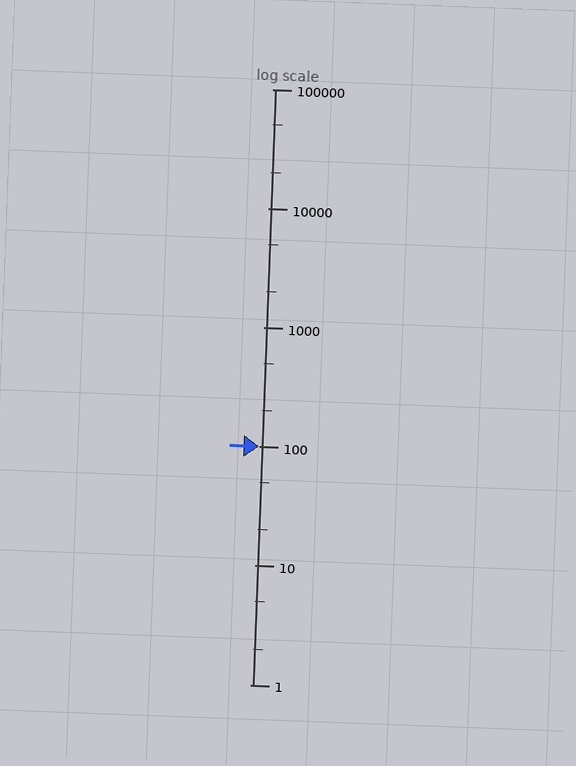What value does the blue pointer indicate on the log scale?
The pointer indicates approximately 100.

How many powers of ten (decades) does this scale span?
The scale spans 5 decades, from 1 to 100000.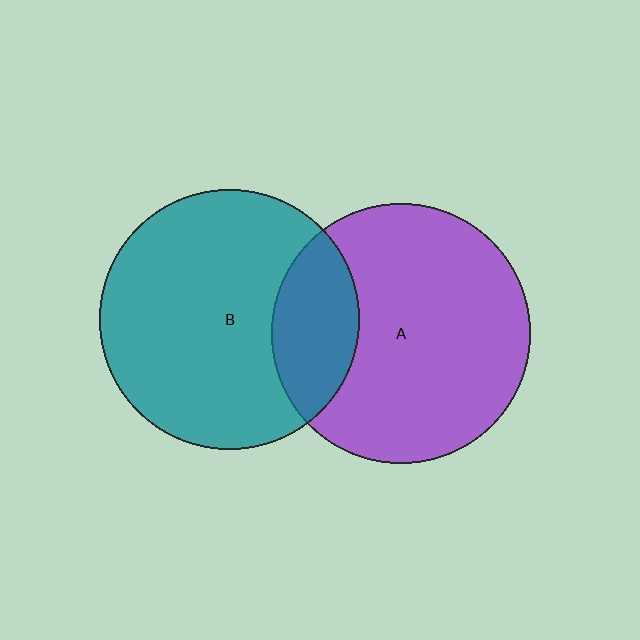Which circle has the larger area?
Circle B (teal).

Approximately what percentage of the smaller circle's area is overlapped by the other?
Approximately 25%.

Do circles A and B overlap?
Yes.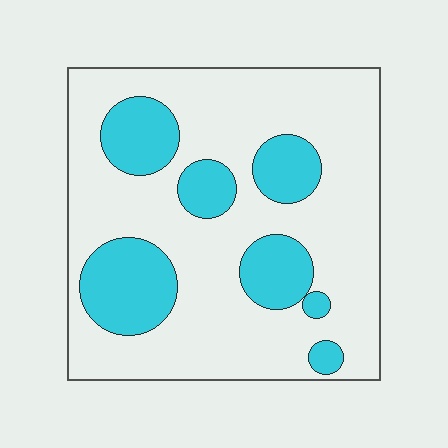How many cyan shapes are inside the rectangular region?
7.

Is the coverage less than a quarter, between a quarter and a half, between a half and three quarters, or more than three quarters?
Between a quarter and a half.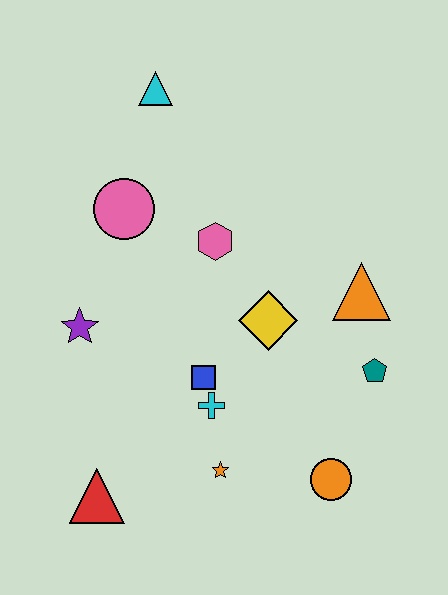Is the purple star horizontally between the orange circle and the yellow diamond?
No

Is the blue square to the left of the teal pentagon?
Yes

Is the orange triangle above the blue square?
Yes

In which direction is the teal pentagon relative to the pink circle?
The teal pentagon is to the right of the pink circle.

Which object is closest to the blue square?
The cyan cross is closest to the blue square.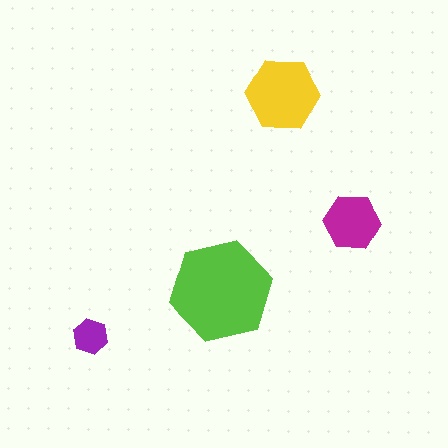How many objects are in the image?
There are 4 objects in the image.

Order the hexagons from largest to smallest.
the lime one, the yellow one, the magenta one, the purple one.